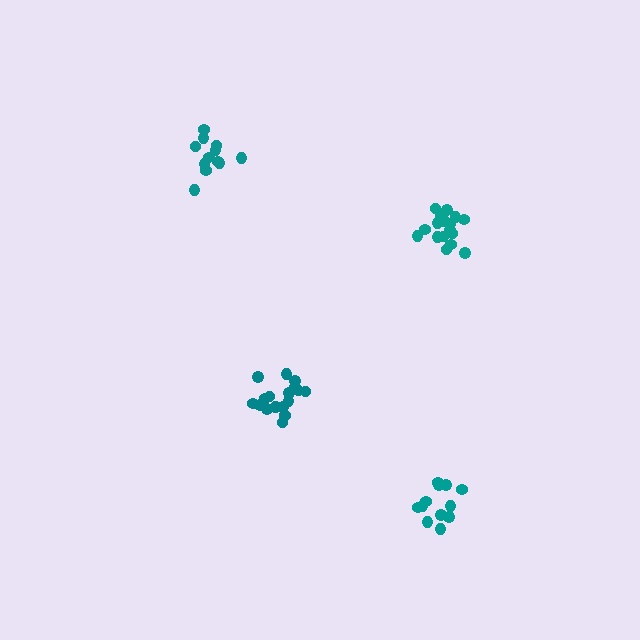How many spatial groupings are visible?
There are 4 spatial groupings.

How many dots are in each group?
Group 1: 12 dots, Group 2: 17 dots, Group 3: 17 dots, Group 4: 12 dots (58 total).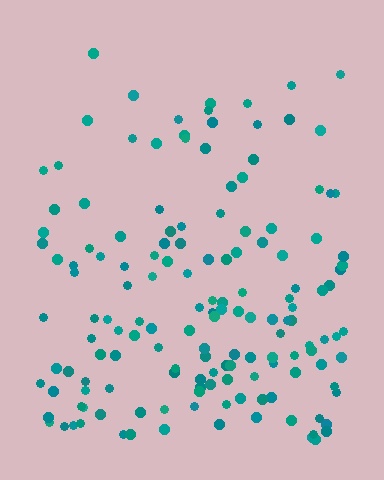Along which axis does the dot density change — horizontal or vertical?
Vertical.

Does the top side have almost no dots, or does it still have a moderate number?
Still a moderate number, just noticeably fewer than the bottom.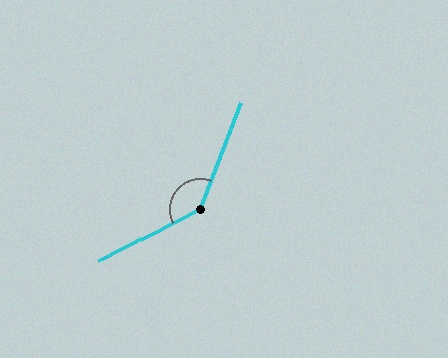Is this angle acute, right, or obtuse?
It is obtuse.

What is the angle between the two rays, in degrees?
Approximately 138 degrees.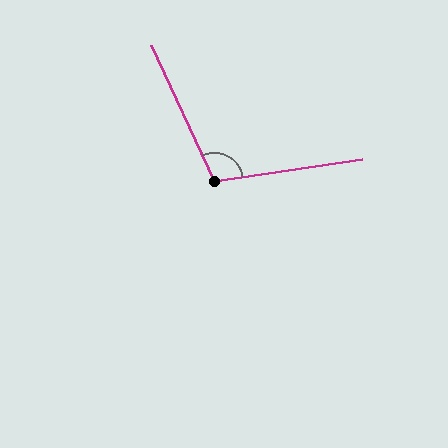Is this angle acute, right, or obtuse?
It is obtuse.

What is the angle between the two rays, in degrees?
Approximately 106 degrees.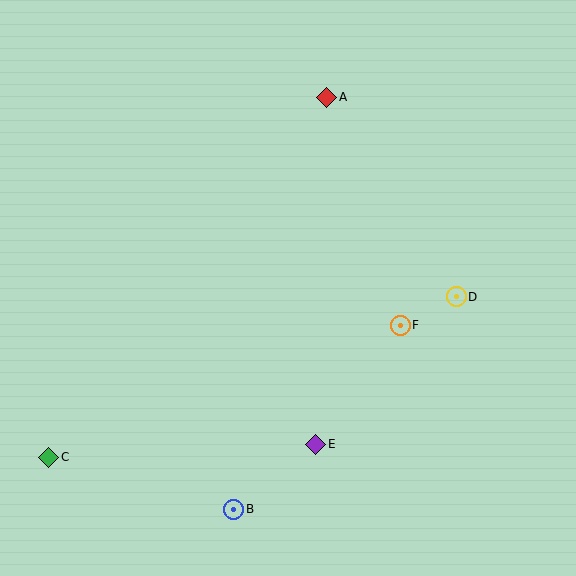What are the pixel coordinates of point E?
Point E is at (316, 444).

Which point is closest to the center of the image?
Point F at (400, 325) is closest to the center.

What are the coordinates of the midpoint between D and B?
The midpoint between D and B is at (345, 403).